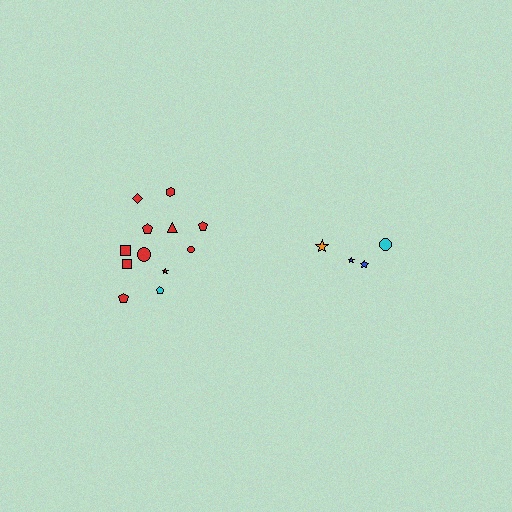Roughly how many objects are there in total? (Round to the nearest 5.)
Roughly 15 objects in total.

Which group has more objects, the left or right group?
The left group.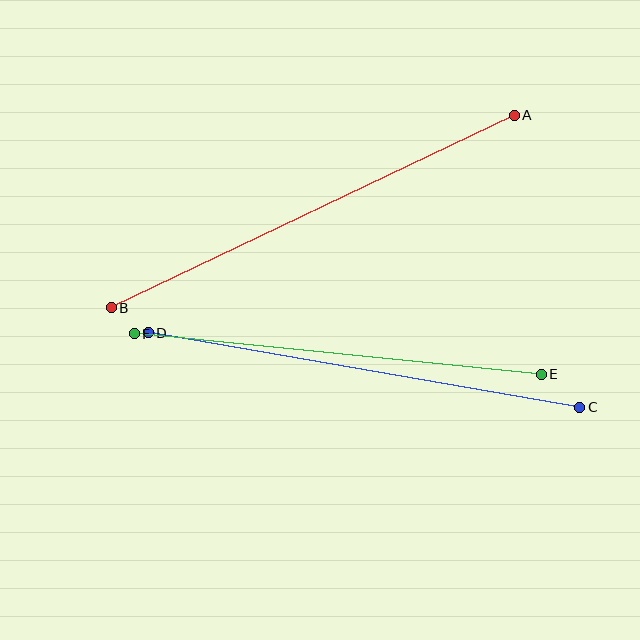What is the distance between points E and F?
The distance is approximately 409 pixels.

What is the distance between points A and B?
The distance is approximately 447 pixels.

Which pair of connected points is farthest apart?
Points A and B are farthest apart.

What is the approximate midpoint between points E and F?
The midpoint is at approximately (338, 354) pixels.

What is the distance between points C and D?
The distance is approximately 438 pixels.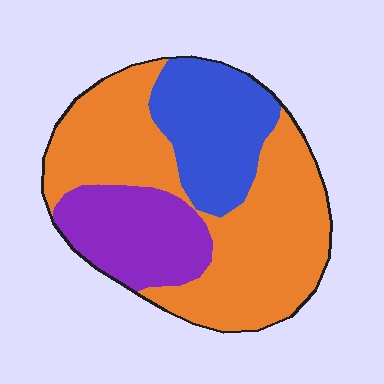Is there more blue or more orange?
Orange.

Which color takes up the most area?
Orange, at roughly 55%.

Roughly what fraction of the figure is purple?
Purple takes up about one fifth (1/5) of the figure.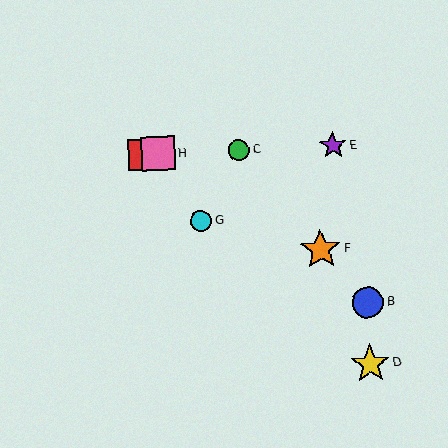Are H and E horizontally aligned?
Yes, both are at y≈154.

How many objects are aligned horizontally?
4 objects (A, C, E, H) are aligned horizontally.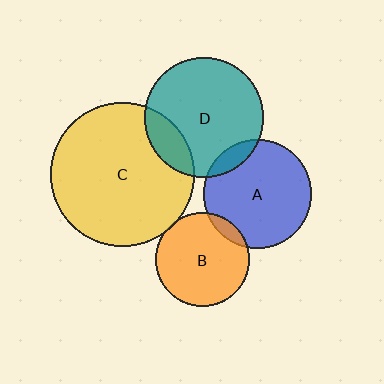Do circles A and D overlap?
Yes.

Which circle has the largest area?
Circle C (yellow).